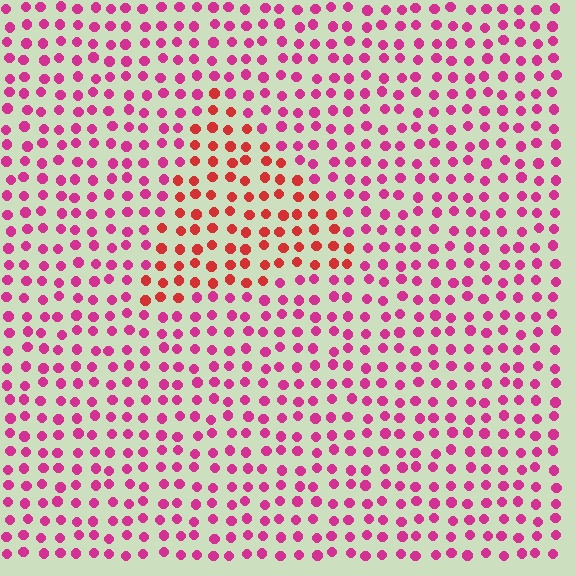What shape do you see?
I see a triangle.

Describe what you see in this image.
The image is filled with small magenta elements in a uniform arrangement. A triangle-shaped region is visible where the elements are tinted to a slightly different hue, forming a subtle color boundary.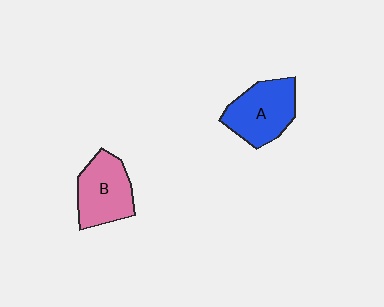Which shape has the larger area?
Shape A (blue).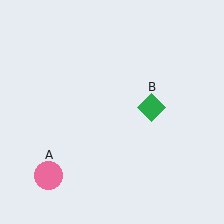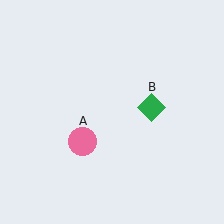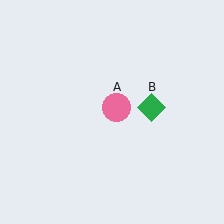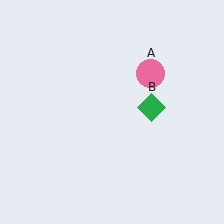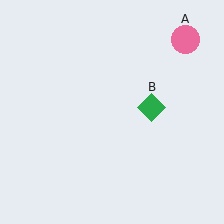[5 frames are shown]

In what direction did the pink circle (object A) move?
The pink circle (object A) moved up and to the right.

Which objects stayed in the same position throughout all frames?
Green diamond (object B) remained stationary.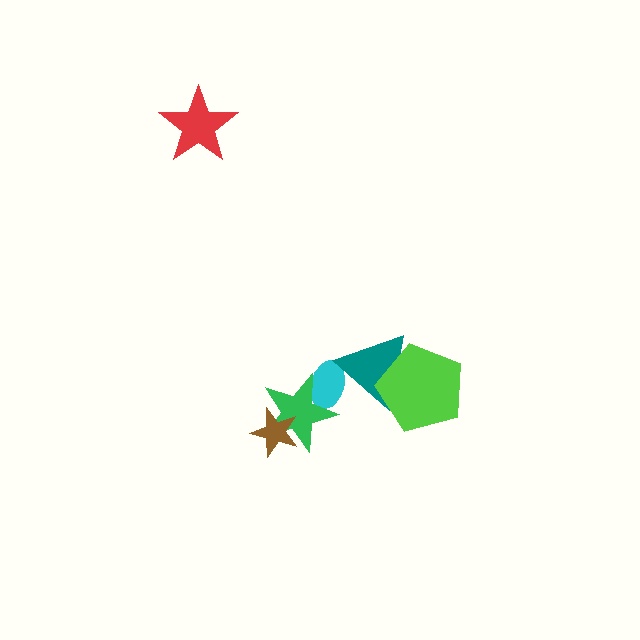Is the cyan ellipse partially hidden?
Yes, it is partially covered by another shape.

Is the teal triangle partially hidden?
Yes, it is partially covered by another shape.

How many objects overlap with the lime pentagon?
1 object overlaps with the lime pentagon.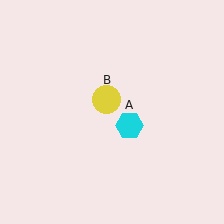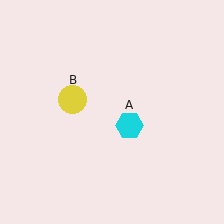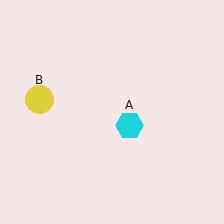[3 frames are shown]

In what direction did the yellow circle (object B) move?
The yellow circle (object B) moved left.